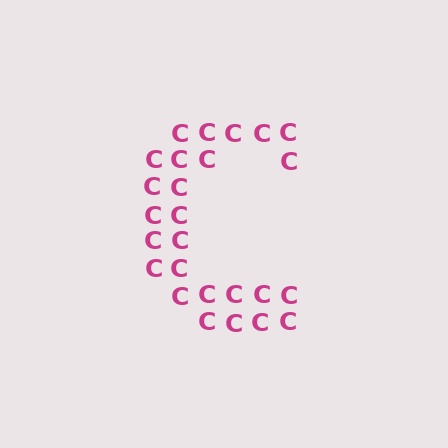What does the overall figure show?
The overall figure shows the letter C.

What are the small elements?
The small elements are letter C's.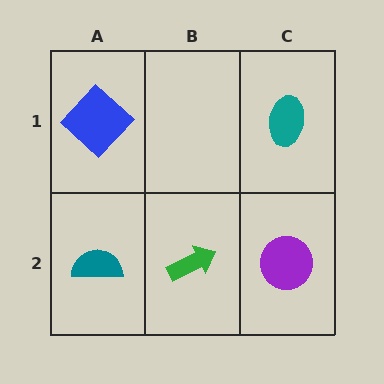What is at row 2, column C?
A purple circle.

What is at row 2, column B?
A green arrow.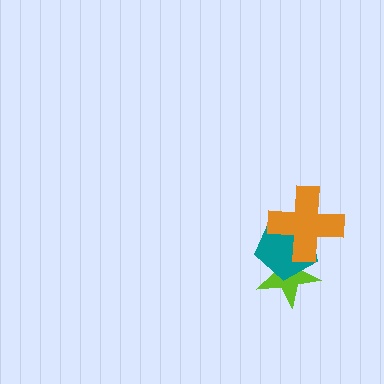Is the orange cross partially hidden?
No, no other shape covers it.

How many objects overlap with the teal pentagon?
2 objects overlap with the teal pentagon.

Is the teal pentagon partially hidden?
Yes, it is partially covered by another shape.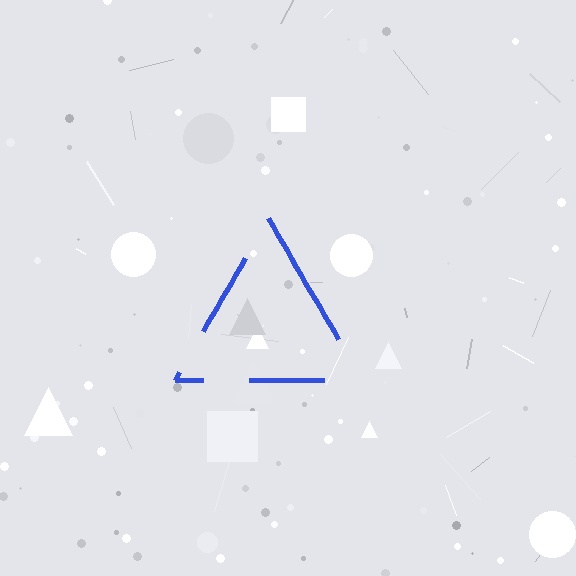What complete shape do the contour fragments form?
The contour fragments form a triangle.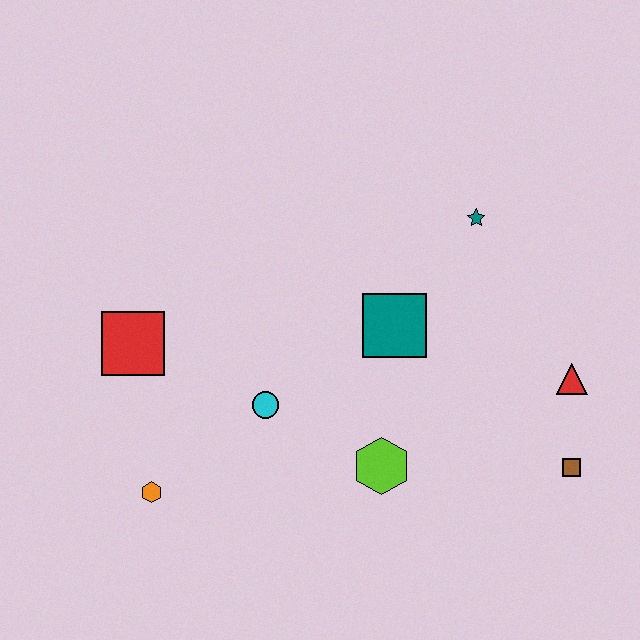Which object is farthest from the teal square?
The orange hexagon is farthest from the teal square.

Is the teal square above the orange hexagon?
Yes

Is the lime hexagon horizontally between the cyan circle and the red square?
No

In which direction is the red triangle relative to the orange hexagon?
The red triangle is to the right of the orange hexagon.